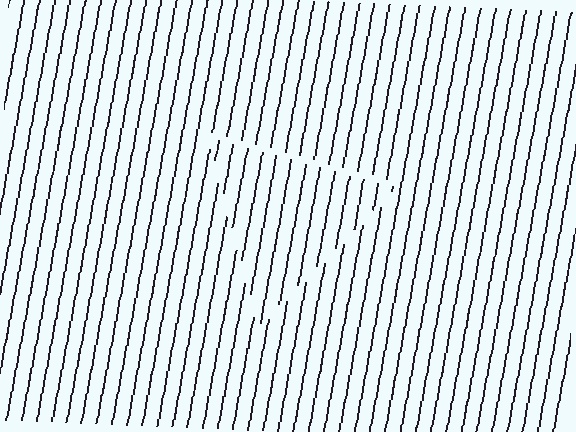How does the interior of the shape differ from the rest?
The interior of the shape contains the same grating, shifted by half a period — the contour is defined by the phase discontinuity where line-ends from the inner and outer gratings abut.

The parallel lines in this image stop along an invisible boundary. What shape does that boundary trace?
An illusory triangle. The interior of the shape contains the same grating, shifted by half a period — the contour is defined by the phase discontinuity where line-ends from the inner and outer gratings abut.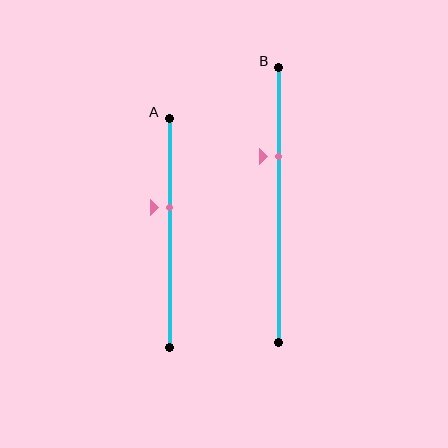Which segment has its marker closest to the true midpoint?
Segment A has its marker closest to the true midpoint.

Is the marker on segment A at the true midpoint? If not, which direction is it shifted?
No, the marker on segment A is shifted upward by about 11% of the segment length.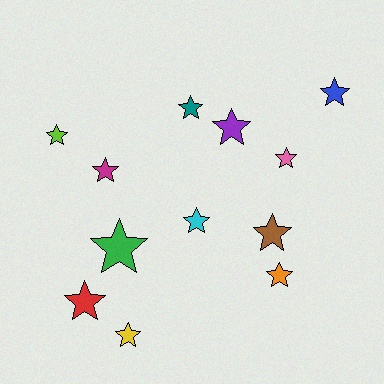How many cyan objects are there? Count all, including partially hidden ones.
There is 1 cyan object.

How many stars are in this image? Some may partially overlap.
There are 12 stars.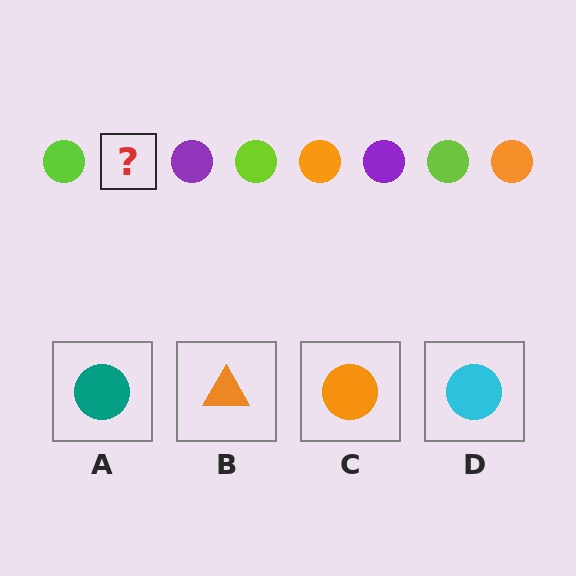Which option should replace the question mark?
Option C.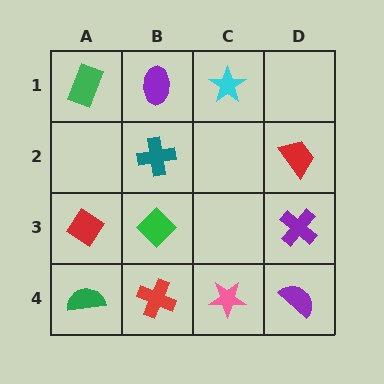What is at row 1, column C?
A cyan star.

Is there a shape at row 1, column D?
No, that cell is empty.